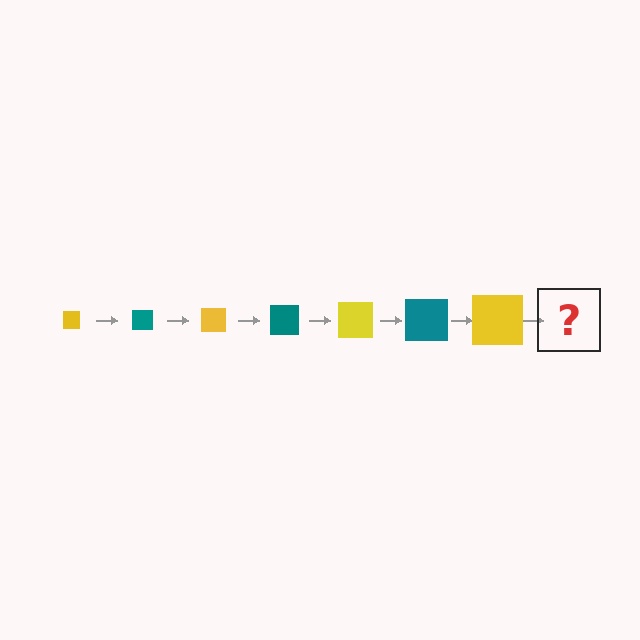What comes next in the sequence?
The next element should be a teal square, larger than the previous one.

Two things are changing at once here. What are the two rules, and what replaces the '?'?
The two rules are that the square grows larger each step and the color cycles through yellow and teal. The '?' should be a teal square, larger than the previous one.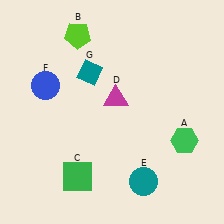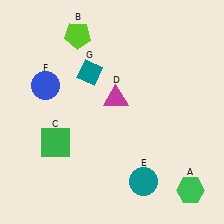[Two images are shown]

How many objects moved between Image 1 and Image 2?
2 objects moved between the two images.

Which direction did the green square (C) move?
The green square (C) moved up.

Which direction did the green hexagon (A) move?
The green hexagon (A) moved down.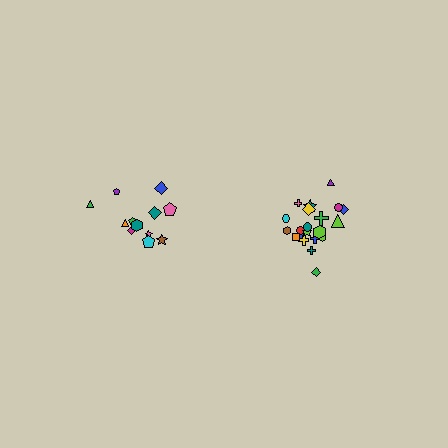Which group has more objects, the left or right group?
The right group.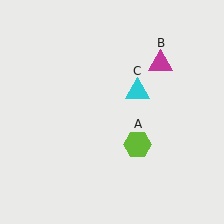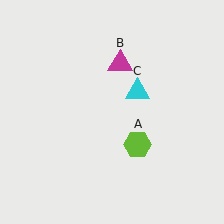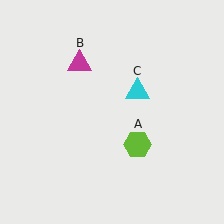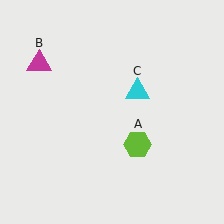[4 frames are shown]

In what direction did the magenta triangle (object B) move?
The magenta triangle (object B) moved left.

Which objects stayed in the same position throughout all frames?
Lime hexagon (object A) and cyan triangle (object C) remained stationary.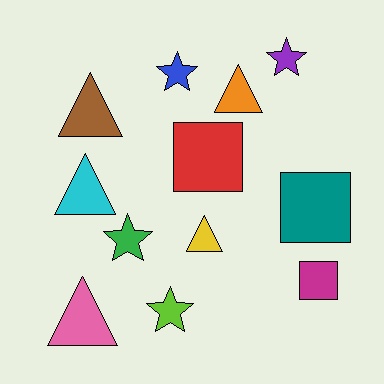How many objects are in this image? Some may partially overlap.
There are 12 objects.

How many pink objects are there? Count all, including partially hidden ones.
There is 1 pink object.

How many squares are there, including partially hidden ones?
There are 3 squares.